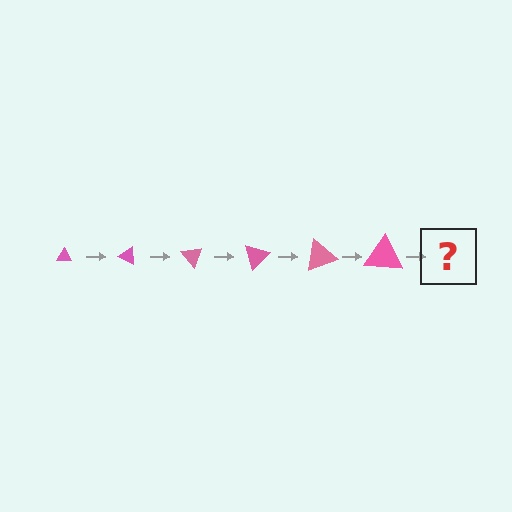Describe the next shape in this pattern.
It should be a triangle, larger than the previous one and rotated 150 degrees from the start.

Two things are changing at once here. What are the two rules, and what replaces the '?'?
The two rules are that the triangle grows larger each step and it rotates 25 degrees each step. The '?' should be a triangle, larger than the previous one and rotated 150 degrees from the start.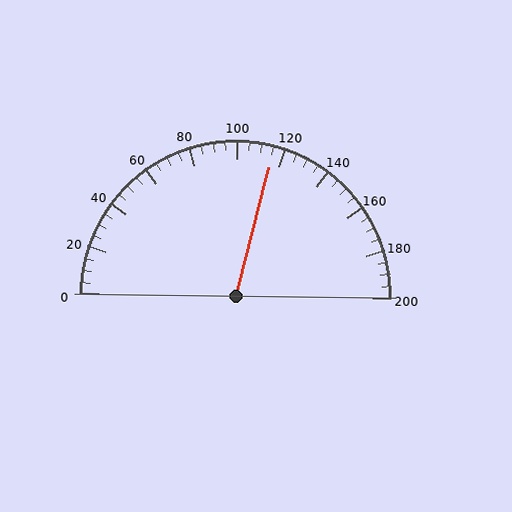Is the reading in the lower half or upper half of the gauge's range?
The reading is in the upper half of the range (0 to 200).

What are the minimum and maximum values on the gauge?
The gauge ranges from 0 to 200.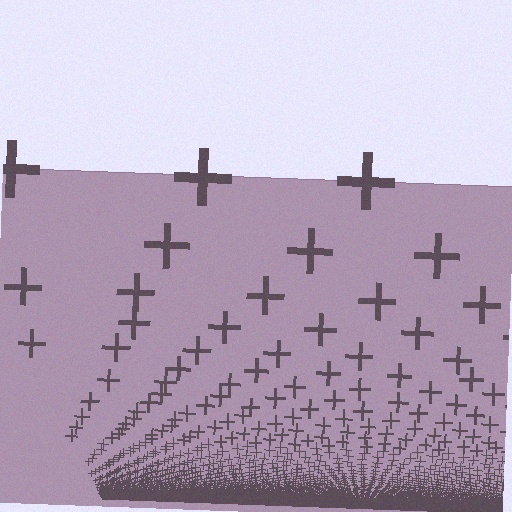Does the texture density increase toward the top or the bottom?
Density increases toward the bottom.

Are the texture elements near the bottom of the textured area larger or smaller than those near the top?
Smaller. The gradient is inverted — elements near the bottom are smaller and denser.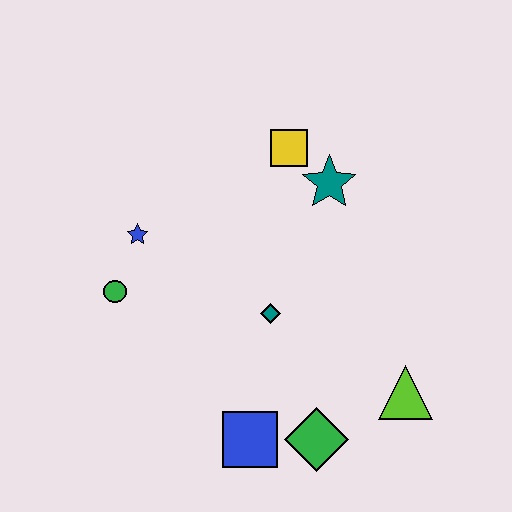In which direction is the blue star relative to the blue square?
The blue star is above the blue square.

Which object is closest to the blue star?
The green circle is closest to the blue star.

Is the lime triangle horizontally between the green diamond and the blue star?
No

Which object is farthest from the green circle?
The lime triangle is farthest from the green circle.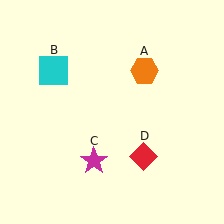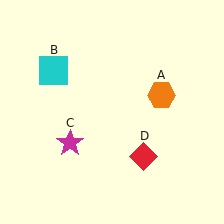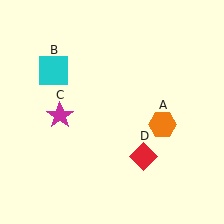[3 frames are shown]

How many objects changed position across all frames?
2 objects changed position: orange hexagon (object A), magenta star (object C).